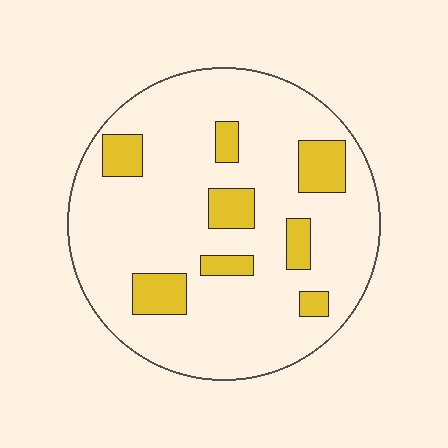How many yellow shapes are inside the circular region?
8.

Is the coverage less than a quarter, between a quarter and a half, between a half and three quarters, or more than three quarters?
Less than a quarter.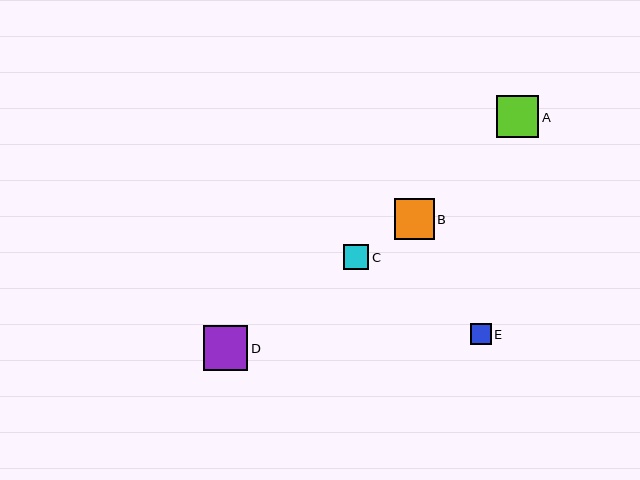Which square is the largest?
Square D is the largest with a size of approximately 45 pixels.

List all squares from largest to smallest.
From largest to smallest: D, A, B, C, E.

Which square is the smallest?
Square E is the smallest with a size of approximately 21 pixels.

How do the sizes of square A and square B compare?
Square A and square B are approximately the same size.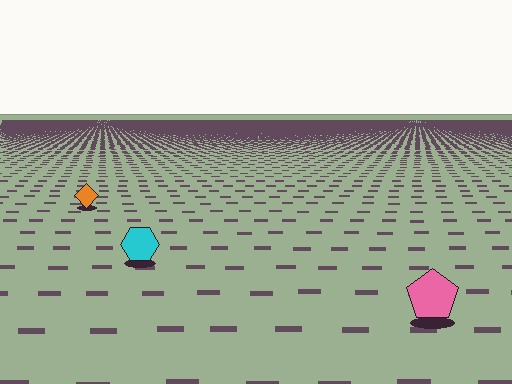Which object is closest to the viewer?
The pink pentagon is closest. The texture marks near it are larger and more spread out.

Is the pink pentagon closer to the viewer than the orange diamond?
Yes. The pink pentagon is closer — you can tell from the texture gradient: the ground texture is coarser near it.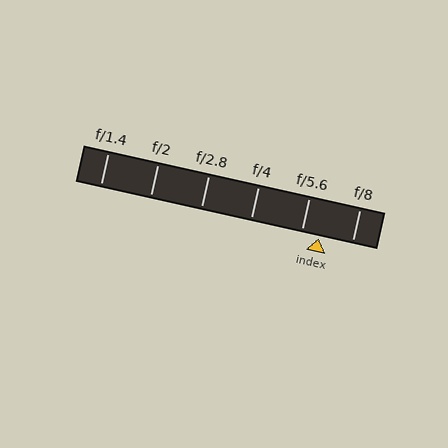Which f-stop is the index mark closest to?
The index mark is closest to f/5.6.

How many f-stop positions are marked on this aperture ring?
There are 6 f-stop positions marked.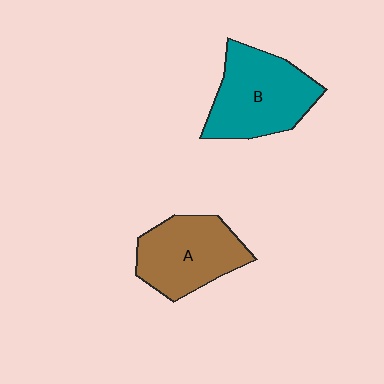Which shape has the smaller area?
Shape A (brown).